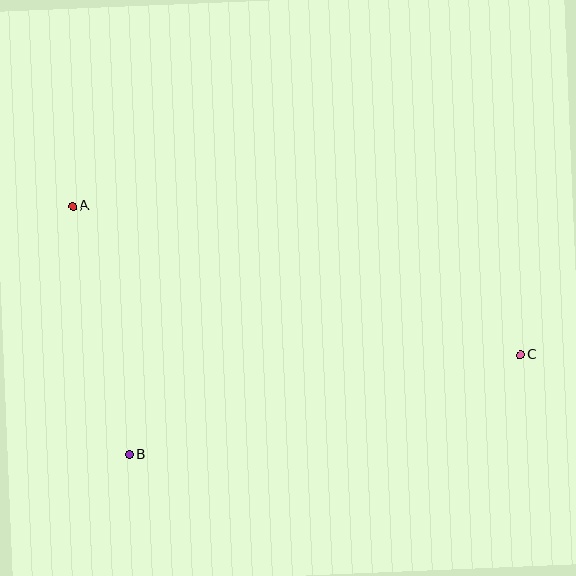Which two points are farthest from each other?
Points A and C are farthest from each other.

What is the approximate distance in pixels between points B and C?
The distance between B and C is approximately 404 pixels.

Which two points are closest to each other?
Points A and B are closest to each other.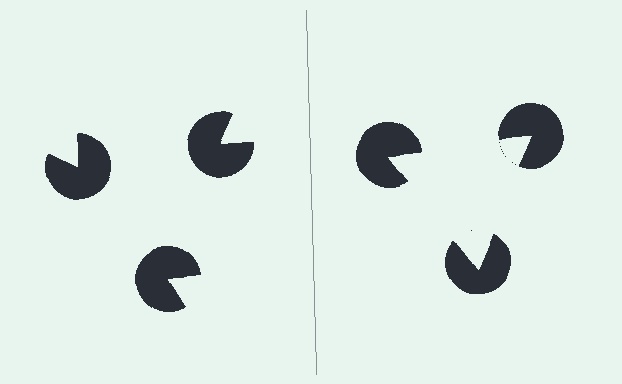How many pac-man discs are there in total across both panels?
6 — 3 on each side.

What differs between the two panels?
The pac-man discs are positioned identically on both sides; only the wedge orientations differ. On the right they align to a triangle; on the left they are misaligned.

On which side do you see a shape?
An illusory triangle appears on the right side. On the left side the wedge cuts are rotated, so no coherent shape forms.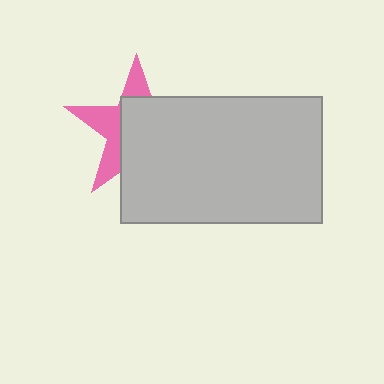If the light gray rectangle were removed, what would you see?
You would see the complete pink star.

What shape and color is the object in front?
The object in front is a light gray rectangle.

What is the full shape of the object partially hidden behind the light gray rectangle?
The partially hidden object is a pink star.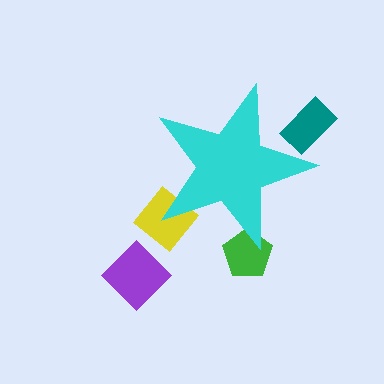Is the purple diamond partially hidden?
No, the purple diamond is fully visible.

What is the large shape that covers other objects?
A cyan star.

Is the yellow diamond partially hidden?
Yes, the yellow diamond is partially hidden behind the cyan star.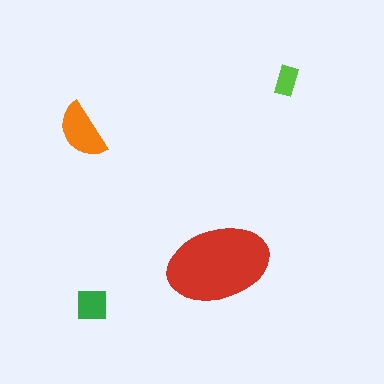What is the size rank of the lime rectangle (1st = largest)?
4th.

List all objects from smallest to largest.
The lime rectangle, the green square, the orange semicircle, the red ellipse.